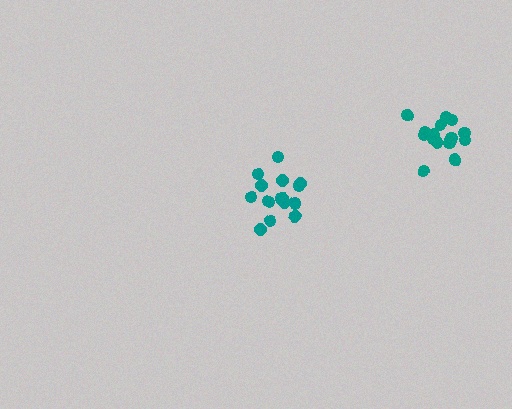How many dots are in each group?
Group 1: 15 dots, Group 2: 16 dots (31 total).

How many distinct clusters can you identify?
There are 2 distinct clusters.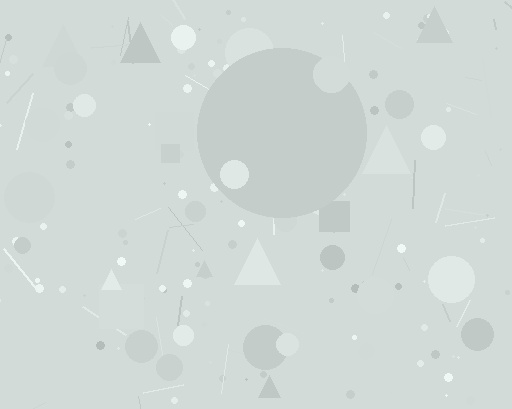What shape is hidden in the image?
A circle is hidden in the image.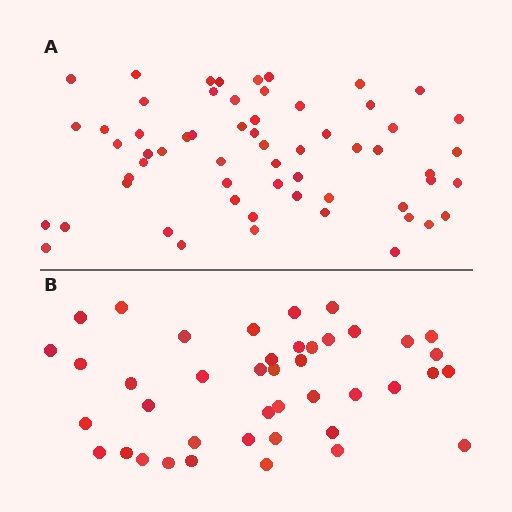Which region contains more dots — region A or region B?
Region A (the top region) has more dots.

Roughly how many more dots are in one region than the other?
Region A has approximately 20 more dots than region B.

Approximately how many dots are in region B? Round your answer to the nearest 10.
About 40 dots. (The exact count is 42, which rounds to 40.)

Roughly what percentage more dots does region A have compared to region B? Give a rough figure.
About 45% more.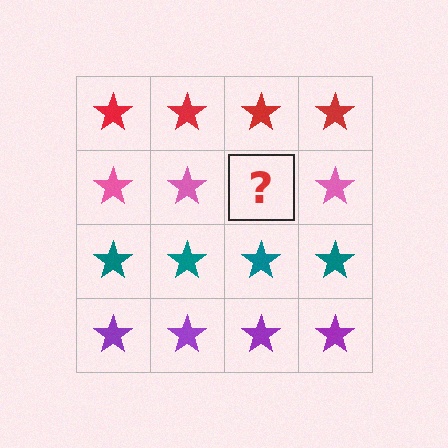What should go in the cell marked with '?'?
The missing cell should contain a pink star.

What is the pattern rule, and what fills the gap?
The rule is that each row has a consistent color. The gap should be filled with a pink star.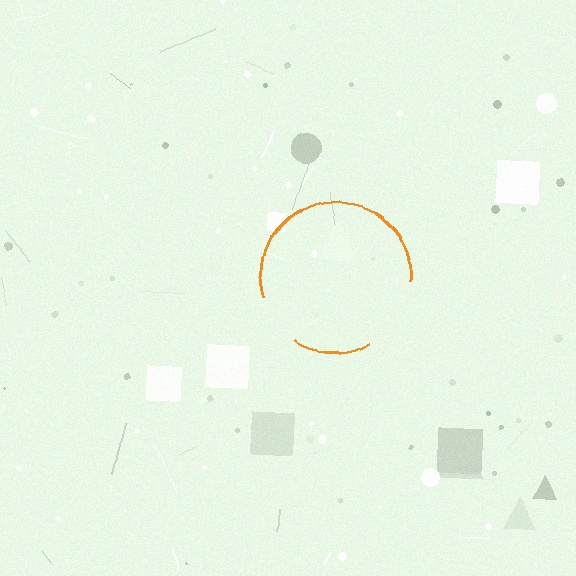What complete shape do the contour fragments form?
The contour fragments form a circle.